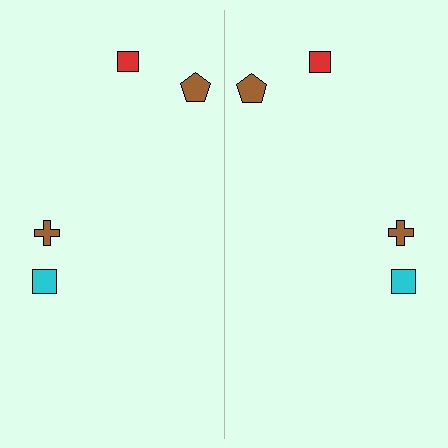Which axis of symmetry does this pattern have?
The pattern has a vertical axis of symmetry running through the center of the image.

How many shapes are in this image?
There are 8 shapes in this image.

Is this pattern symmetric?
Yes, this pattern has bilateral (reflection) symmetry.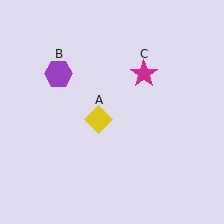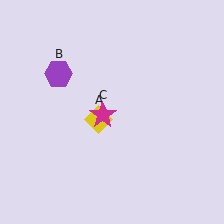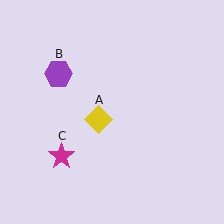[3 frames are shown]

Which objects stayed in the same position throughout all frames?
Yellow diamond (object A) and purple hexagon (object B) remained stationary.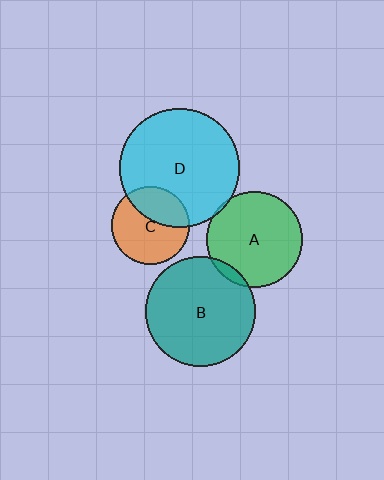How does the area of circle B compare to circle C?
Approximately 2.0 times.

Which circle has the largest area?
Circle D (cyan).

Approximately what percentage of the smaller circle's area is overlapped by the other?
Approximately 5%.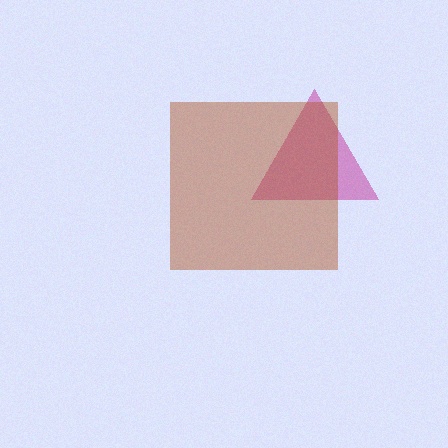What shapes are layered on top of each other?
The layered shapes are: a magenta triangle, a brown square.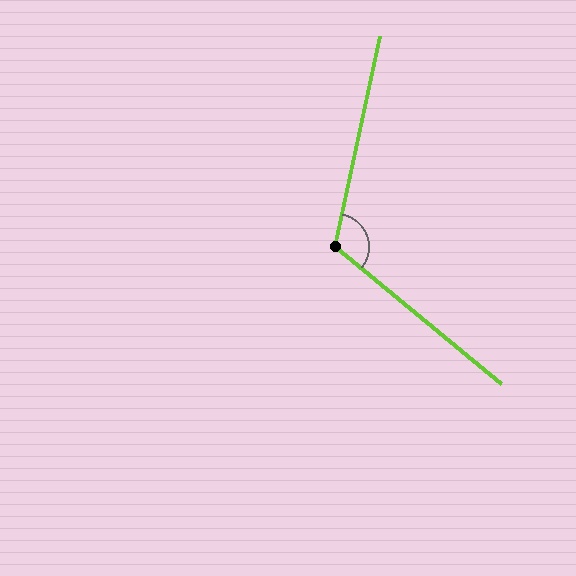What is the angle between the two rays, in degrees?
Approximately 117 degrees.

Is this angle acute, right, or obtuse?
It is obtuse.